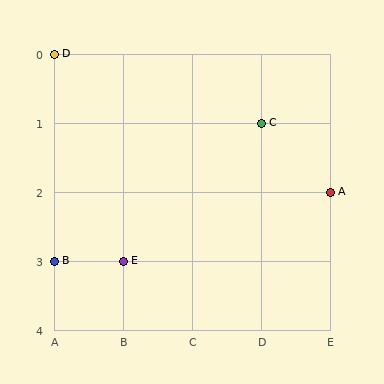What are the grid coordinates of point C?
Point C is at grid coordinates (D, 1).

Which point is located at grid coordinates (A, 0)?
Point D is at (A, 0).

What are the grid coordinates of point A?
Point A is at grid coordinates (E, 2).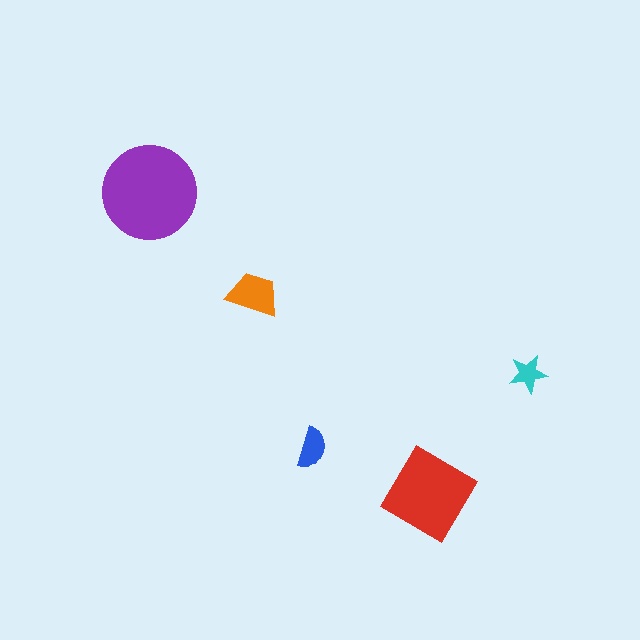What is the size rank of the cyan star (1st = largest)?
5th.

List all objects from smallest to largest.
The cyan star, the blue semicircle, the orange trapezoid, the red diamond, the purple circle.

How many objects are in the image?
There are 5 objects in the image.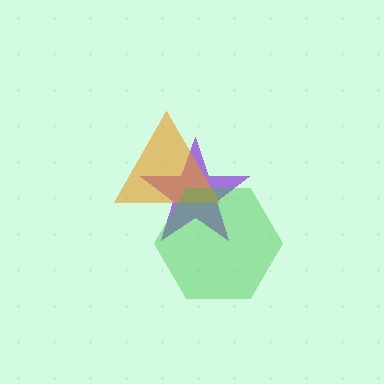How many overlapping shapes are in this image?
There are 3 overlapping shapes in the image.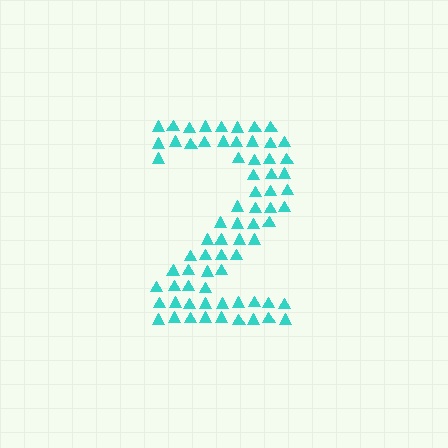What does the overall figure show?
The overall figure shows the digit 2.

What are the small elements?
The small elements are triangles.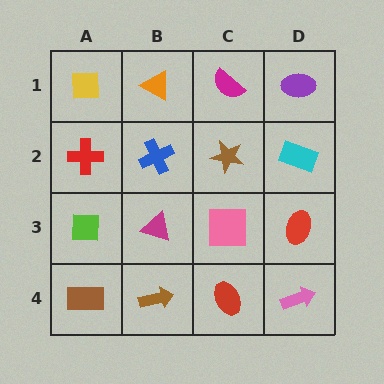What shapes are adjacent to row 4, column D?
A red ellipse (row 3, column D), a red ellipse (row 4, column C).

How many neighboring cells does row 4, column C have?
3.